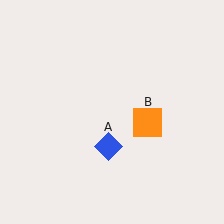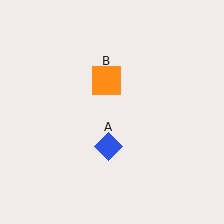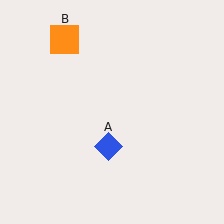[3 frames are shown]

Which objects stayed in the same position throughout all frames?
Blue diamond (object A) remained stationary.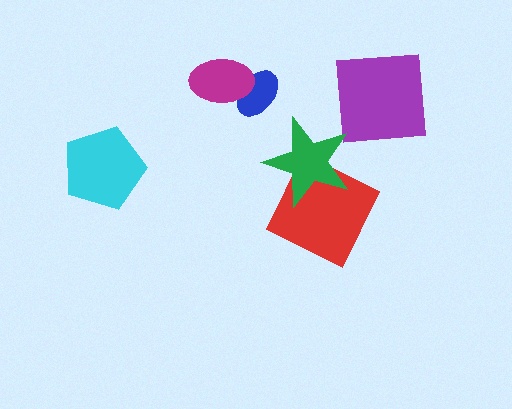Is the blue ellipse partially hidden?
Yes, it is partially covered by another shape.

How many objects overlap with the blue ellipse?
1 object overlaps with the blue ellipse.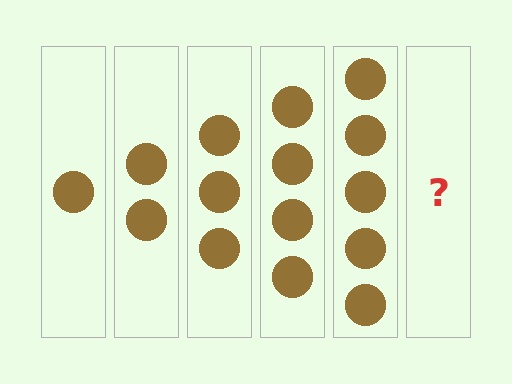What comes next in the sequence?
The next element should be 6 circles.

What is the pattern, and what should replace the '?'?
The pattern is that each step adds one more circle. The '?' should be 6 circles.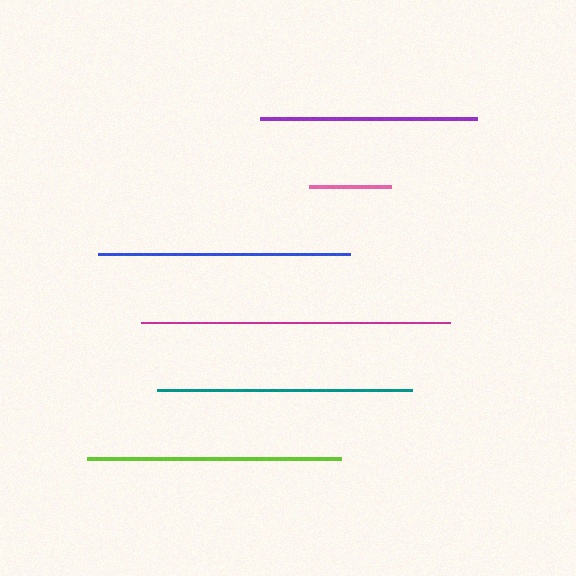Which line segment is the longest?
The magenta line is the longest at approximately 309 pixels.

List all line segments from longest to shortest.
From longest to shortest: magenta, teal, lime, blue, purple, pink.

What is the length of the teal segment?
The teal segment is approximately 255 pixels long.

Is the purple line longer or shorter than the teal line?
The teal line is longer than the purple line.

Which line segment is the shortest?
The pink line is the shortest at approximately 82 pixels.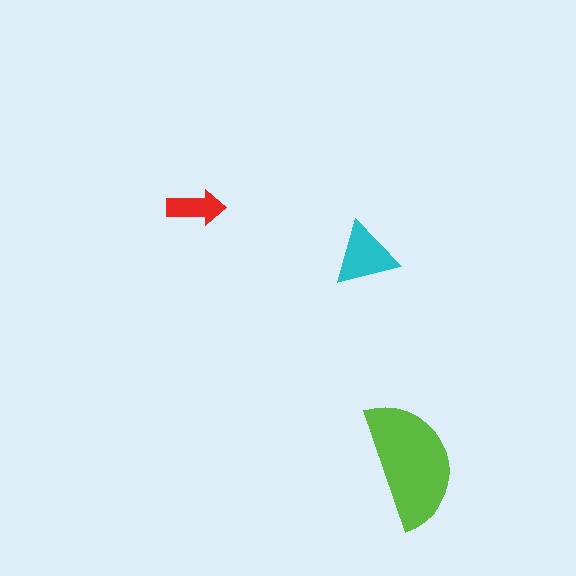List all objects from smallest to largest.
The red arrow, the cyan triangle, the lime semicircle.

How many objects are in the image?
There are 3 objects in the image.